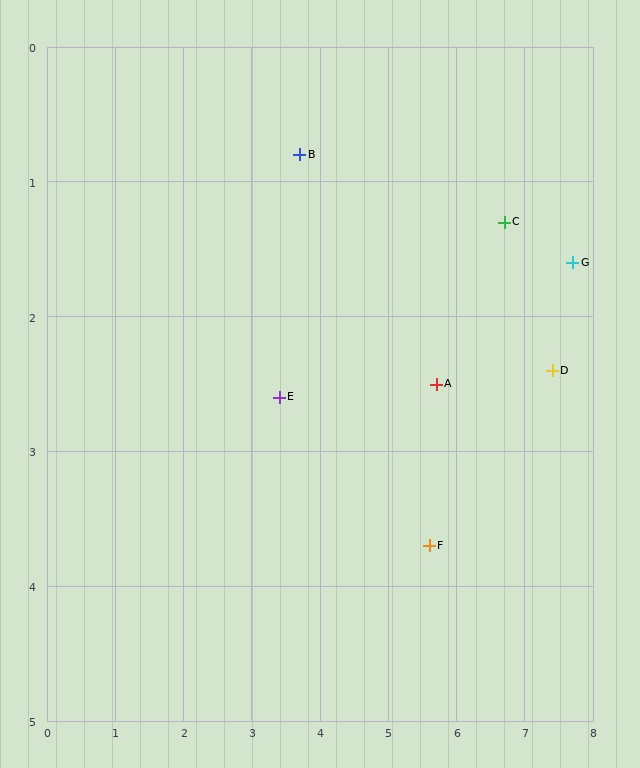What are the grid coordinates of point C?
Point C is at approximately (6.7, 1.3).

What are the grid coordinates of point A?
Point A is at approximately (5.7, 2.5).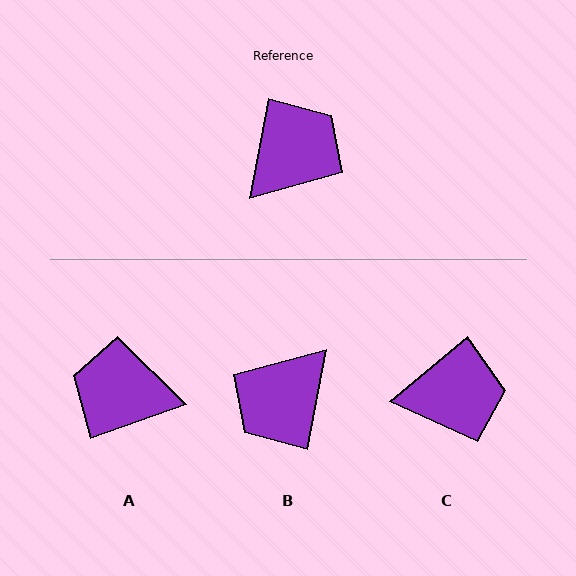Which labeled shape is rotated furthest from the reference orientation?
B, about 180 degrees away.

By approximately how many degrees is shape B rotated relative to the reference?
Approximately 180 degrees counter-clockwise.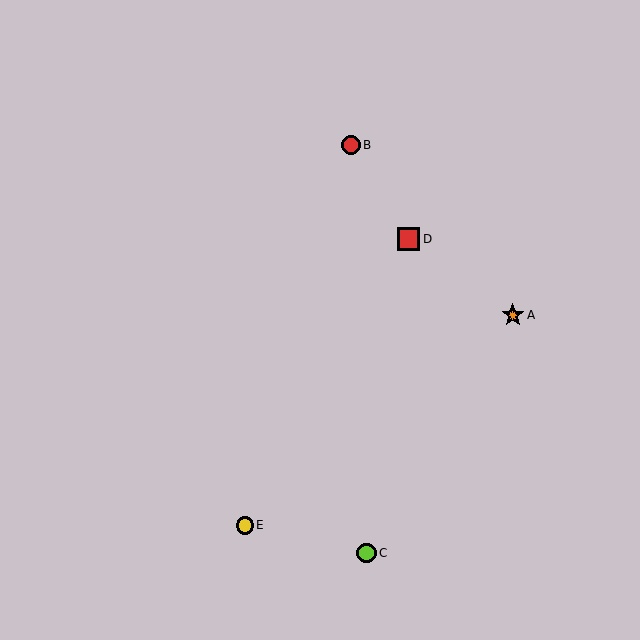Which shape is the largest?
The orange star (labeled A) is the largest.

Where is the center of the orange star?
The center of the orange star is at (513, 315).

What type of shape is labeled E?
Shape E is a yellow circle.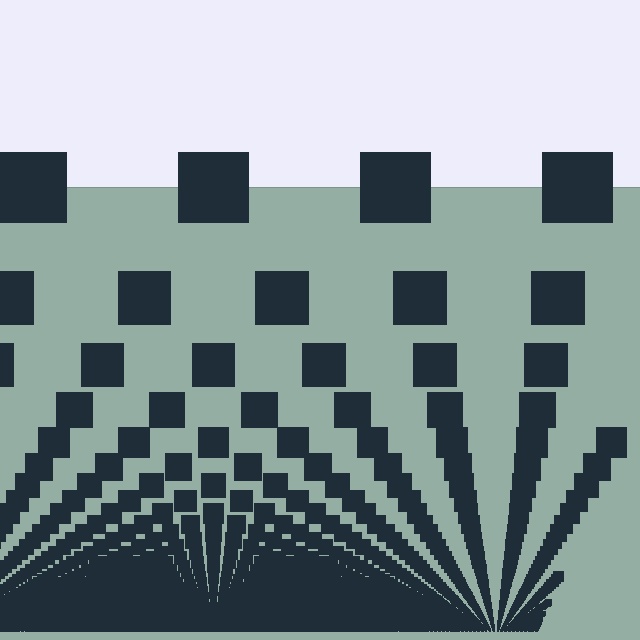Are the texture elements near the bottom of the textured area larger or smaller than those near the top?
Smaller. The gradient is inverted — elements near the bottom are smaller and denser.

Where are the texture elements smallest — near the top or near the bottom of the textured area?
Near the bottom.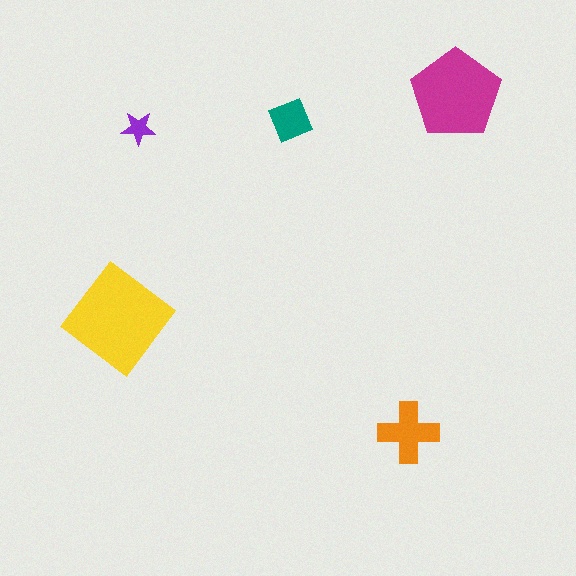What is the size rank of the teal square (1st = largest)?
4th.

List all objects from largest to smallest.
The yellow diamond, the magenta pentagon, the orange cross, the teal square, the purple star.